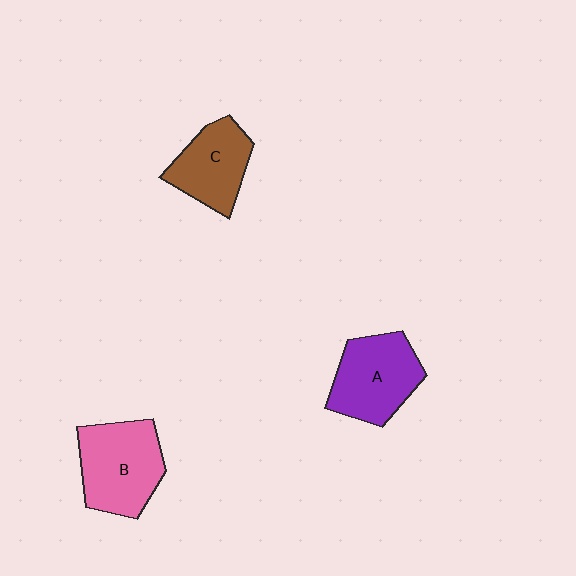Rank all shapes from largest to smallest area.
From largest to smallest: B (pink), A (purple), C (brown).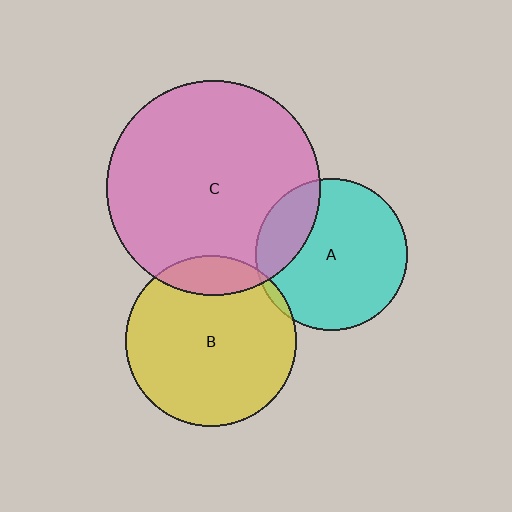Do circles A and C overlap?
Yes.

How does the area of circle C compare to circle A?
Approximately 2.0 times.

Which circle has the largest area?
Circle C (pink).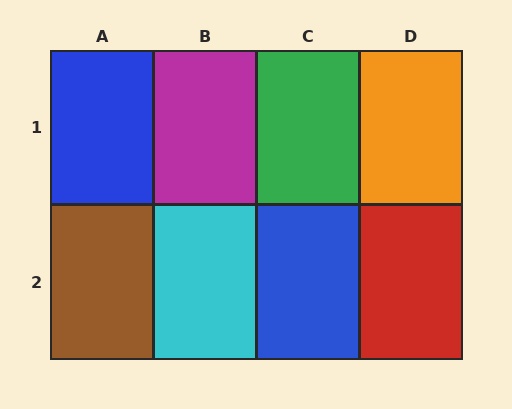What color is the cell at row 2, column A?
Brown.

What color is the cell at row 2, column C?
Blue.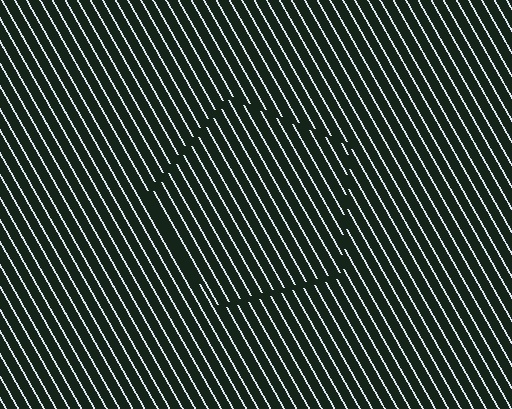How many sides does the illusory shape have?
5 sides — the line-ends trace a pentagon.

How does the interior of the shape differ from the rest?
The interior of the shape contains the same grating, shifted by half a period — the contour is defined by the phase discontinuity where line-ends from the inner and outer gratings abut.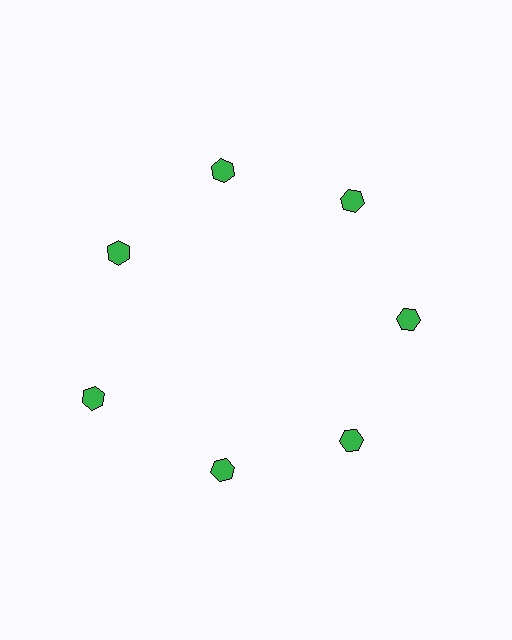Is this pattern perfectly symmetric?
No. The 7 green hexagons are arranged in a ring, but one element near the 8 o'clock position is pushed outward from the center, breaking the 7-fold rotational symmetry.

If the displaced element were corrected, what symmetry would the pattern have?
It would have 7-fold rotational symmetry — the pattern would map onto itself every 51 degrees.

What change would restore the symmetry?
The symmetry would be restored by moving it inward, back onto the ring so that all 7 hexagons sit at equal angles and equal distance from the center.